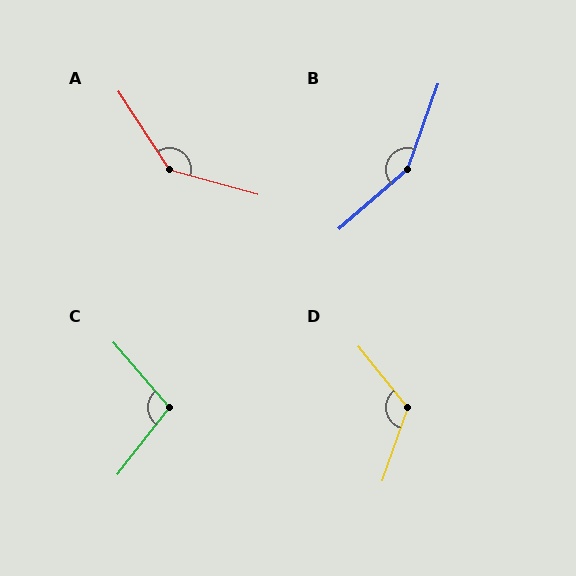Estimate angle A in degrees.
Approximately 138 degrees.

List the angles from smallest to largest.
C (102°), D (122°), A (138°), B (151°).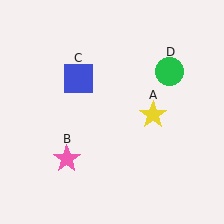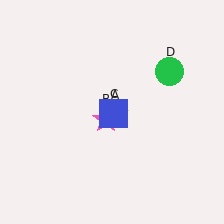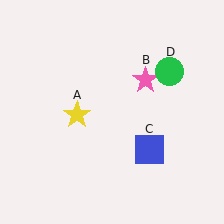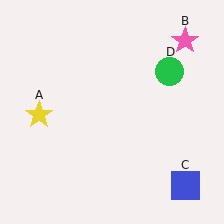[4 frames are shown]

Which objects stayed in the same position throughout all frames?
Green circle (object D) remained stationary.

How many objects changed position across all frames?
3 objects changed position: yellow star (object A), pink star (object B), blue square (object C).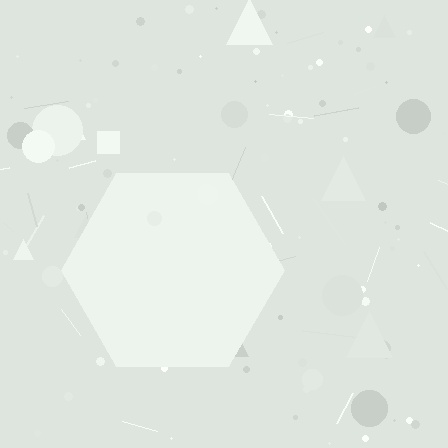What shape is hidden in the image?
A hexagon is hidden in the image.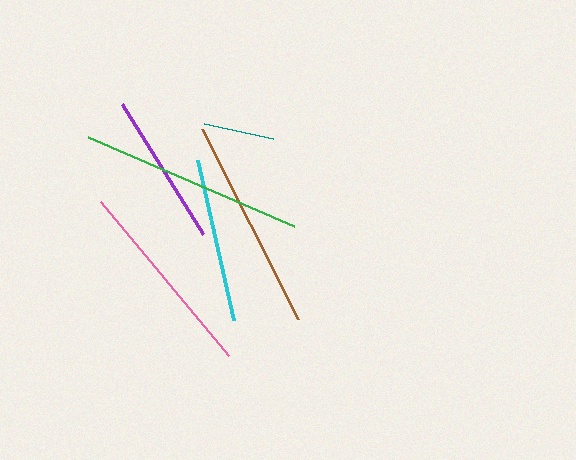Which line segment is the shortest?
The teal line is the shortest at approximately 71 pixels.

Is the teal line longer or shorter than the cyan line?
The cyan line is longer than the teal line.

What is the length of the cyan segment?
The cyan segment is approximately 163 pixels long.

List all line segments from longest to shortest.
From longest to shortest: green, brown, pink, cyan, purple, teal.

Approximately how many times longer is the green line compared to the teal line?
The green line is approximately 3.2 times the length of the teal line.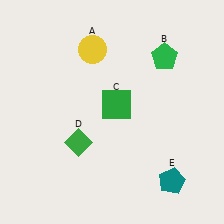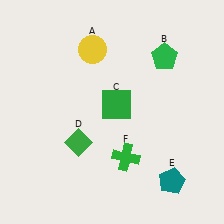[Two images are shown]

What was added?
A green cross (F) was added in Image 2.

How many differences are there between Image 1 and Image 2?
There is 1 difference between the two images.